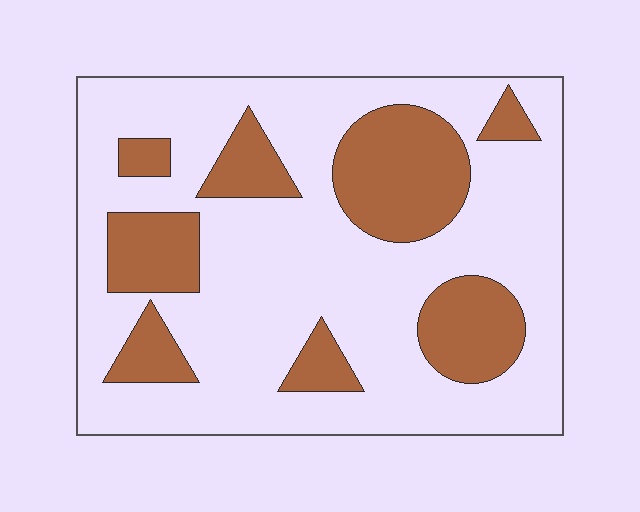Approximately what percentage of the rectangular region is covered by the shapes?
Approximately 30%.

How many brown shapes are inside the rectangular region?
8.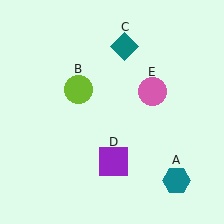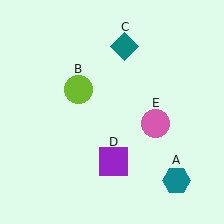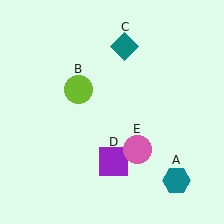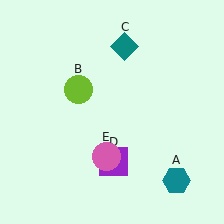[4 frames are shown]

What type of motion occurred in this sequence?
The pink circle (object E) rotated clockwise around the center of the scene.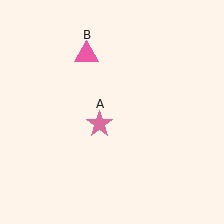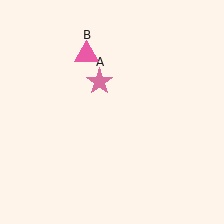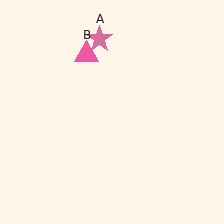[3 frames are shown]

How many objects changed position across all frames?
1 object changed position: pink star (object A).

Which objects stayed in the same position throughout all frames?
Pink triangle (object B) remained stationary.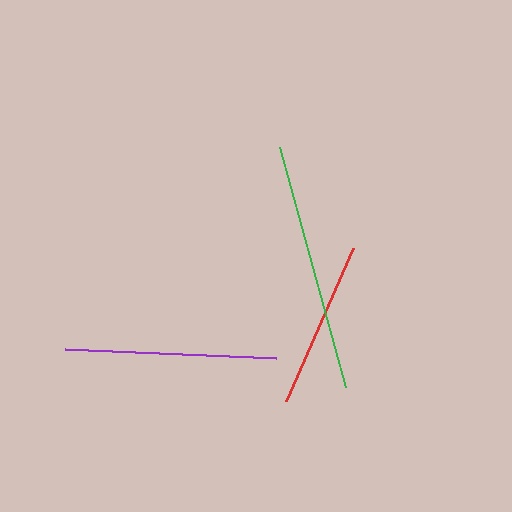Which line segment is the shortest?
The red line is the shortest at approximately 167 pixels.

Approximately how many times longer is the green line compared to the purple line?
The green line is approximately 1.2 times the length of the purple line.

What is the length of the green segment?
The green segment is approximately 249 pixels long.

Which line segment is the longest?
The green line is the longest at approximately 249 pixels.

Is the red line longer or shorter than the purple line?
The purple line is longer than the red line.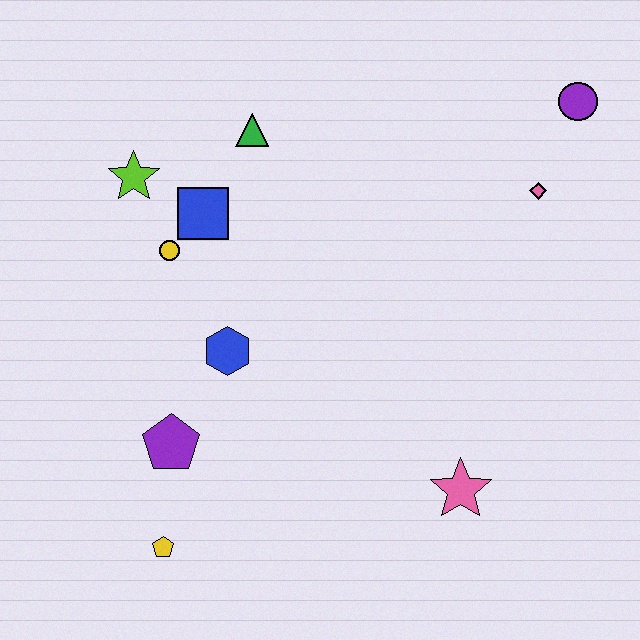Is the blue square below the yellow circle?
No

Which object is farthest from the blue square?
The purple circle is farthest from the blue square.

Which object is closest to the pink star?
The blue hexagon is closest to the pink star.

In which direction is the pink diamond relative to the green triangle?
The pink diamond is to the right of the green triangle.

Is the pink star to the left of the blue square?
No